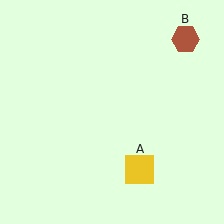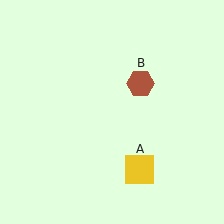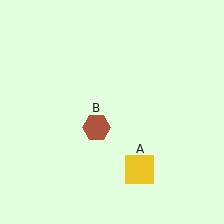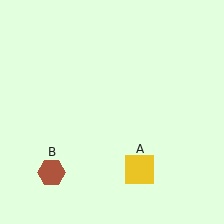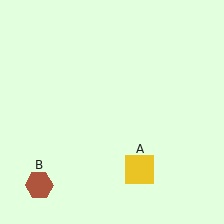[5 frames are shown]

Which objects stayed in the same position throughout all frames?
Yellow square (object A) remained stationary.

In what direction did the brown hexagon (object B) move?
The brown hexagon (object B) moved down and to the left.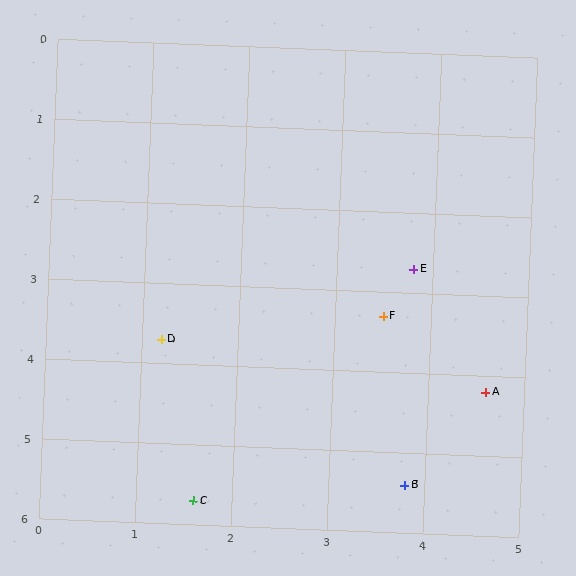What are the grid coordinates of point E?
Point E is at approximately (3.8, 2.7).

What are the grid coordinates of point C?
Point C is at approximately (1.6, 5.7).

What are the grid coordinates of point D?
Point D is at approximately (1.2, 3.7).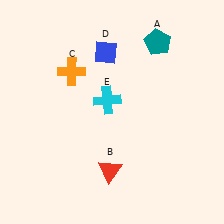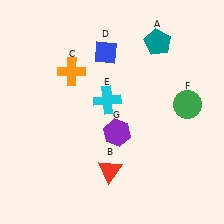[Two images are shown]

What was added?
A green circle (F), a purple hexagon (G) were added in Image 2.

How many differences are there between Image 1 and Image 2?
There are 2 differences between the two images.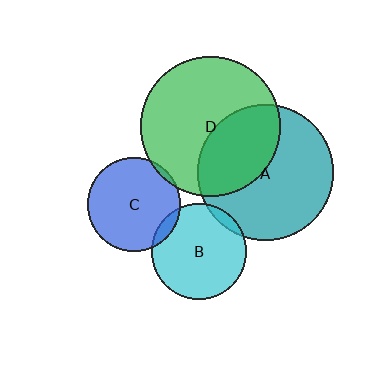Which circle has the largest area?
Circle D (green).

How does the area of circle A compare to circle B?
Approximately 2.0 times.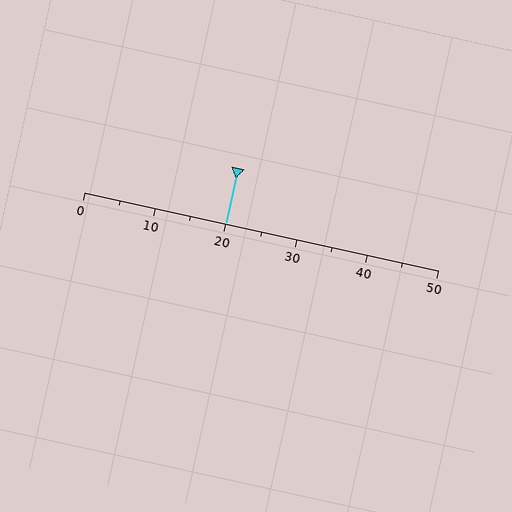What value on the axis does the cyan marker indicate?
The marker indicates approximately 20.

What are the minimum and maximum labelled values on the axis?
The axis runs from 0 to 50.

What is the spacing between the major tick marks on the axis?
The major ticks are spaced 10 apart.